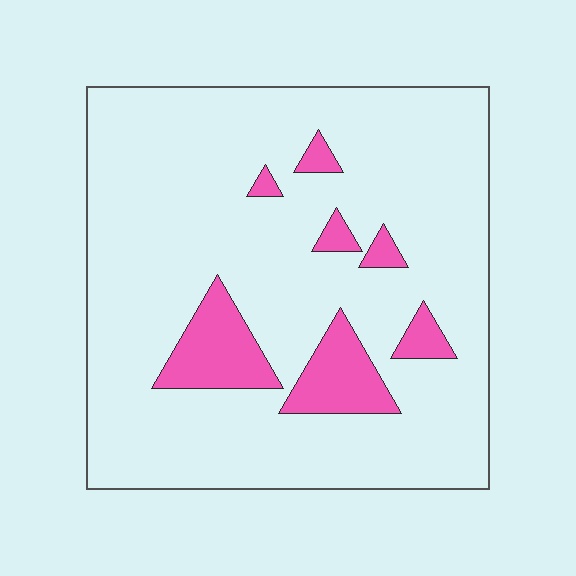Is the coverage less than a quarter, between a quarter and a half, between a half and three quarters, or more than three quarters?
Less than a quarter.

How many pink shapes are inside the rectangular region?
7.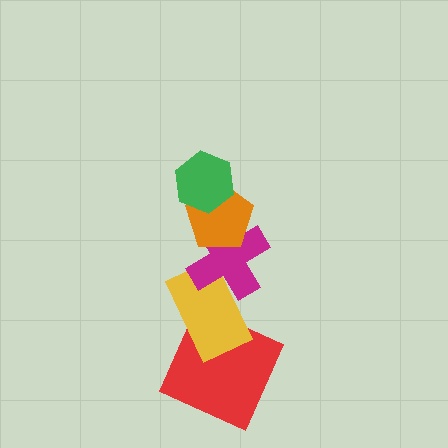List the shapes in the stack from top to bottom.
From top to bottom: the green hexagon, the orange pentagon, the magenta cross, the yellow rectangle, the red square.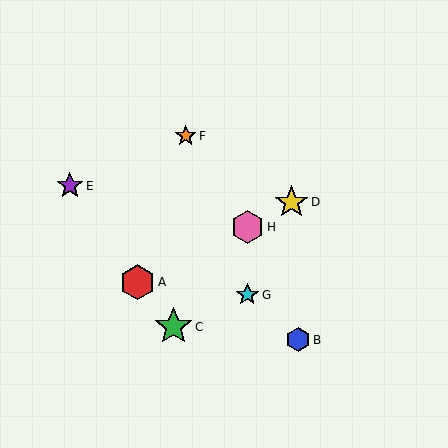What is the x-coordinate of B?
Object B is at x≈298.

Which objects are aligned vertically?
Objects G, H are aligned vertically.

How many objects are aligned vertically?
2 objects (G, H) are aligned vertically.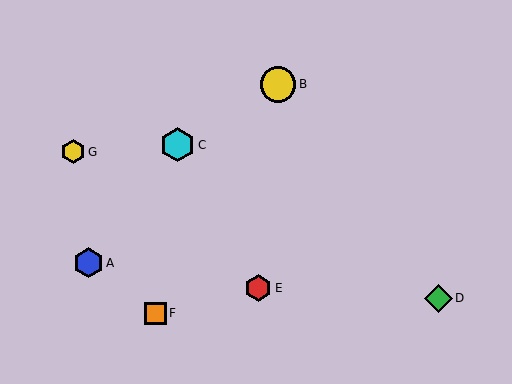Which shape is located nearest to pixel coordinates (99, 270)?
The blue hexagon (labeled A) at (89, 263) is nearest to that location.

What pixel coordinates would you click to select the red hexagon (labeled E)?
Click at (258, 288) to select the red hexagon E.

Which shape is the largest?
The yellow circle (labeled B) is the largest.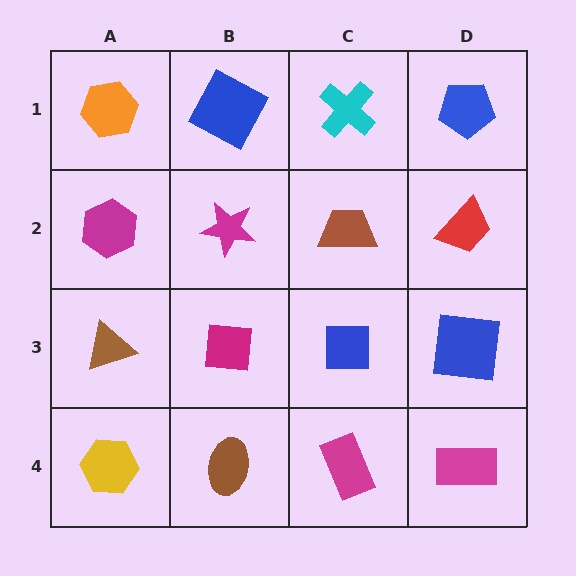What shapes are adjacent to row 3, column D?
A red trapezoid (row 2, column D), a magenta rectangle (row 4, column D), a blue square (row 3, column C).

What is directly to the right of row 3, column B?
A blue square.